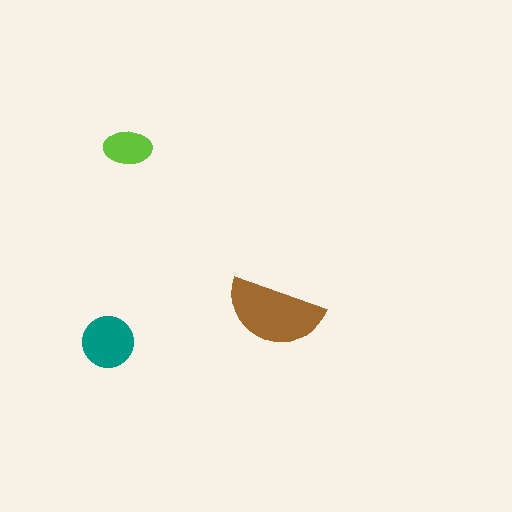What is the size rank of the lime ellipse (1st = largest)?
3rd.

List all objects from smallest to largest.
The lime ellipse, the teal circle, the brown semicircle.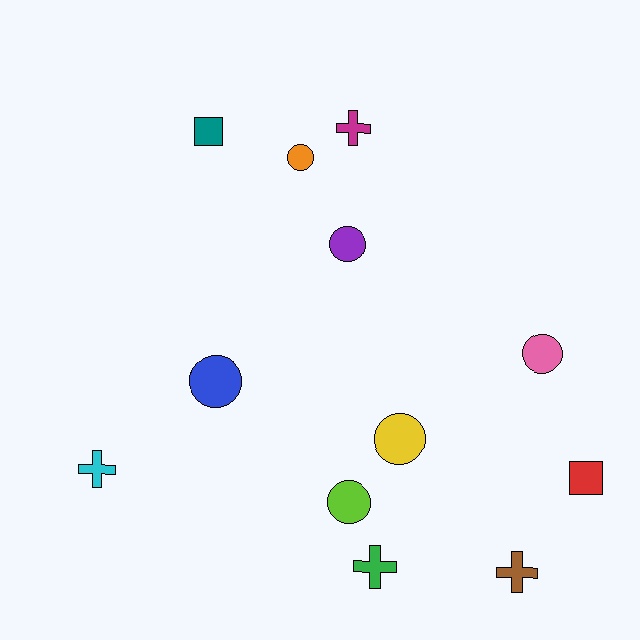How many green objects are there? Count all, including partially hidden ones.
There is 1 green object.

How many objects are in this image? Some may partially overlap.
There are 12 objects.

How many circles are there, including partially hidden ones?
There are 6 circles.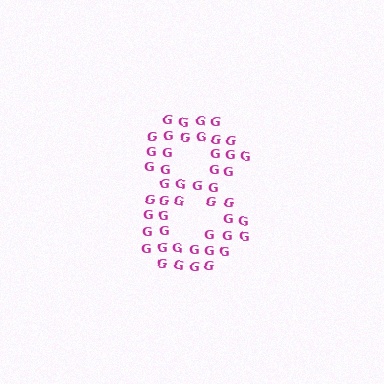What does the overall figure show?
The overall figure shows the digit 8.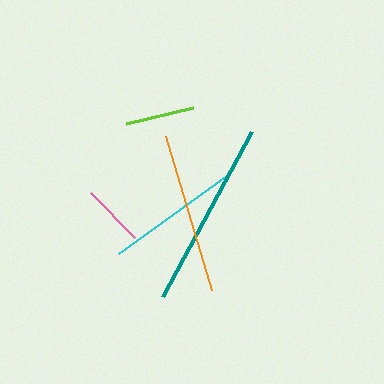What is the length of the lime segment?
The lime segment is approximately 69 pixels long.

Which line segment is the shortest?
The pink line is the shortest at approximately 63 pixels.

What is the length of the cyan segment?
The cyan segment is approximately 133 pixels long.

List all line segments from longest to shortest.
From longest to shortest: teal, orange, cyan, lime, pink.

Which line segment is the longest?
The teal line is the longest at approximately 188 pixels.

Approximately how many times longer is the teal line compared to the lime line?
The teal line is approximately 2.7 times the length of the lime line.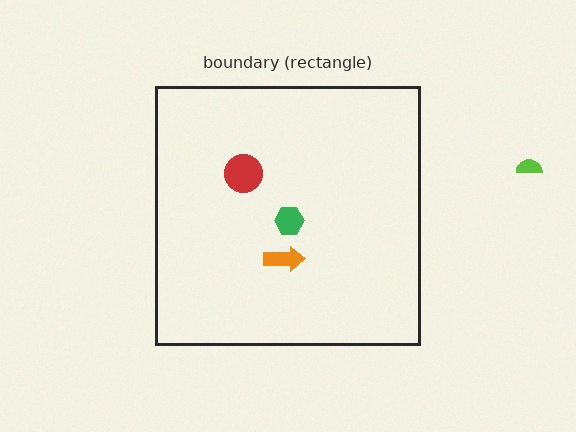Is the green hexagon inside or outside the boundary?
Inside.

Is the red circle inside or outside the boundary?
Inside.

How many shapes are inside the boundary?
3 inside, 1 outside.